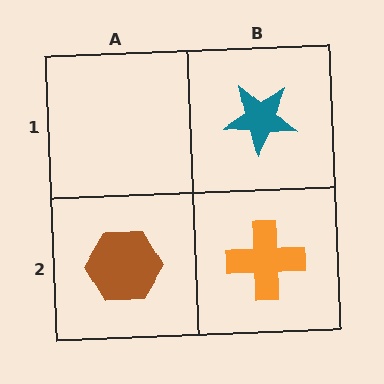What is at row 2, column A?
A brown hexagon.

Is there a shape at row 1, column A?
No, that cell is empty.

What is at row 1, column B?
A teal star.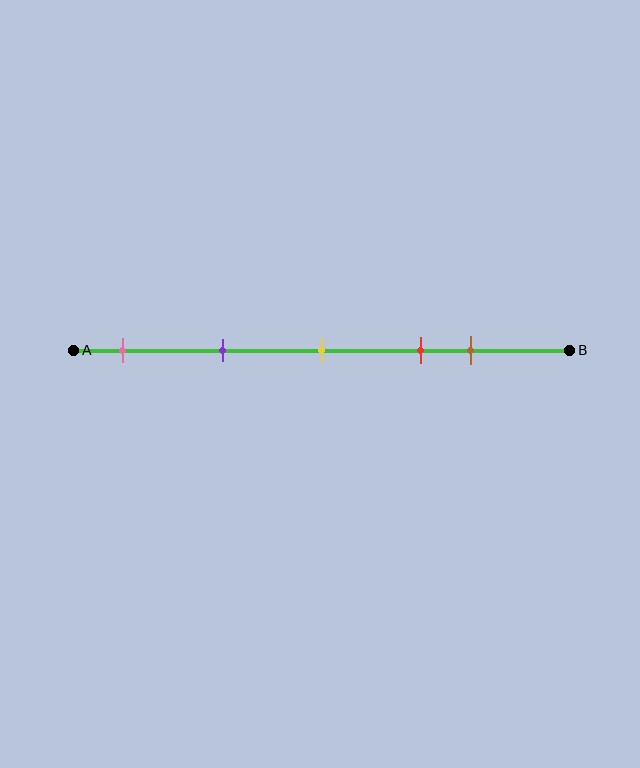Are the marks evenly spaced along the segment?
No, the marks are not evenly spaced.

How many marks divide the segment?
There are 5 marks dividing the segment.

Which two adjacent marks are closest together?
The red and brown marks are the closest adjacent pair.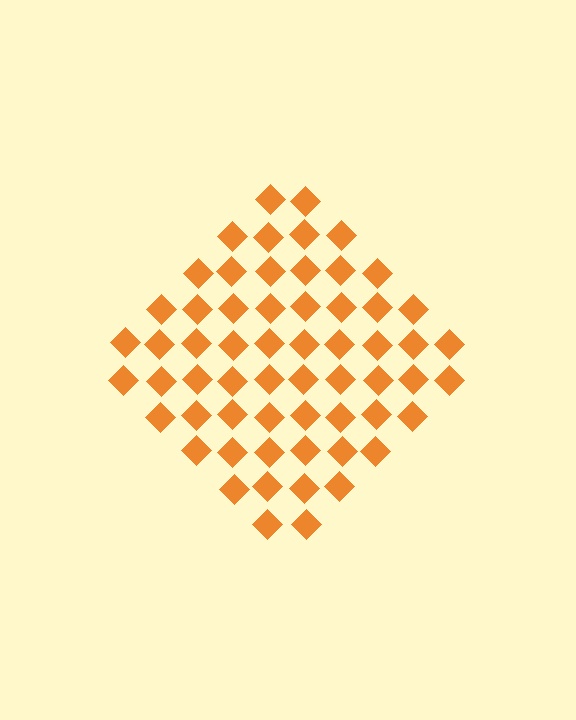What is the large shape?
The large shape is a diamond.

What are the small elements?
The small elements are diamonds.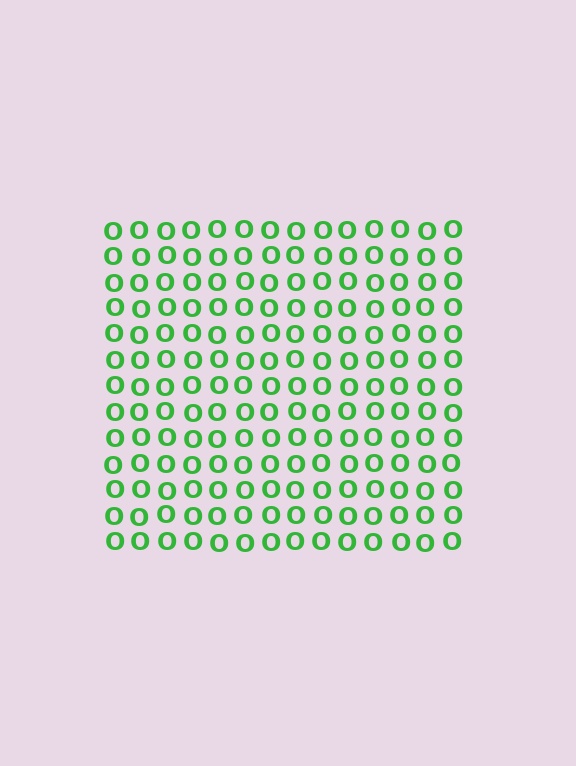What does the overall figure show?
The overall figure shows a square.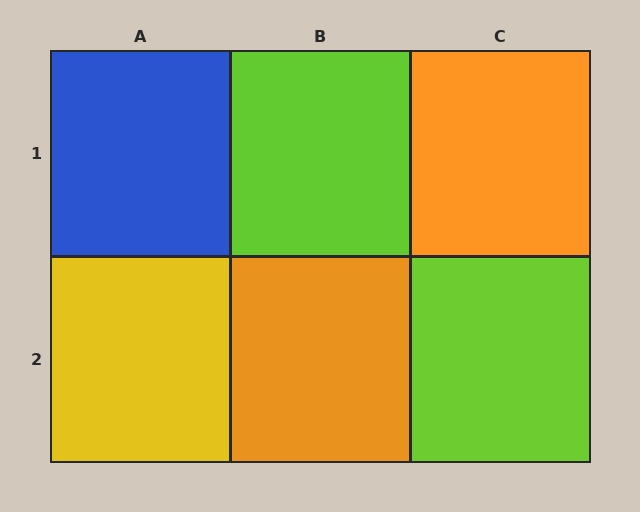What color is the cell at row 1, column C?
Orange.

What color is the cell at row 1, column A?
Blue.